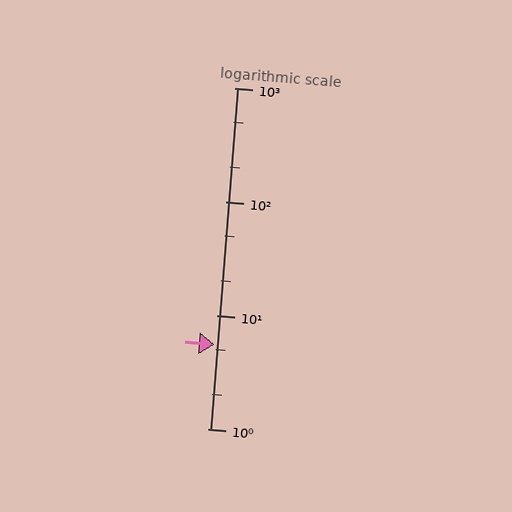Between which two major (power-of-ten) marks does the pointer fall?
The pointer is between 1 and 10.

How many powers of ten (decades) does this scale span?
The scale spans 3 decades, from 1 to 1000.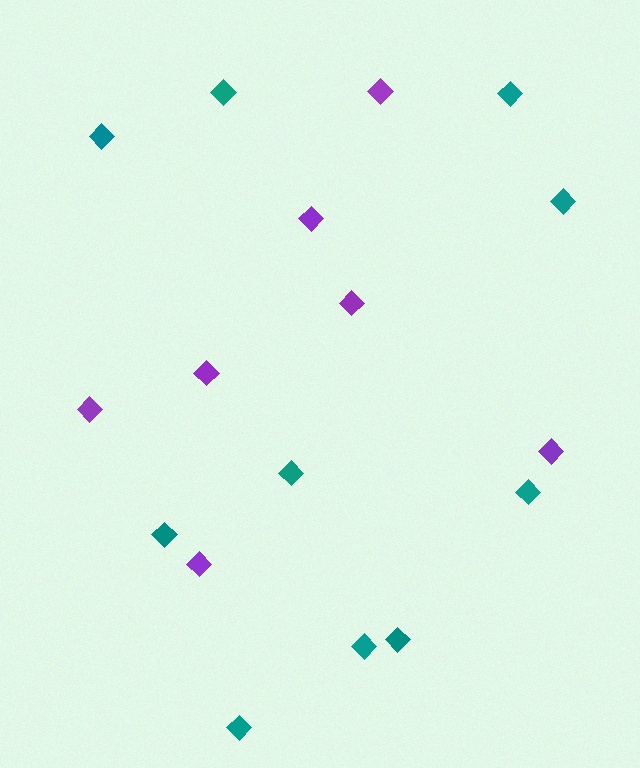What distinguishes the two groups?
There are 2 groups: one group of teal diamonds (10) and one group of purple diamonds (7).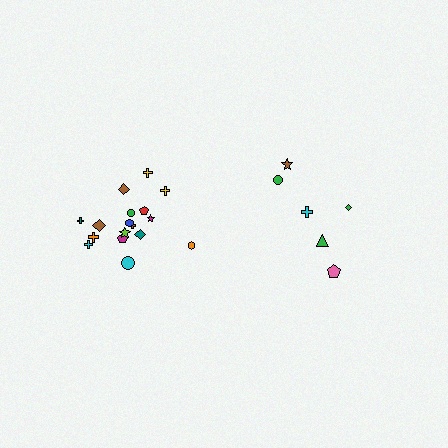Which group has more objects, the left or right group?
The left group.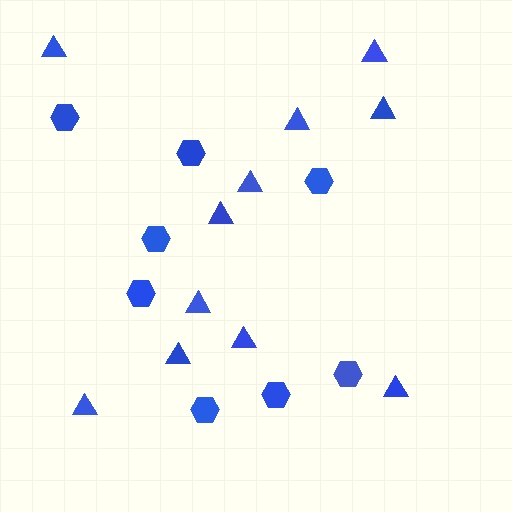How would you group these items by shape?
There are 2 groups: one group of triangles (11) and one group of hexagons (8).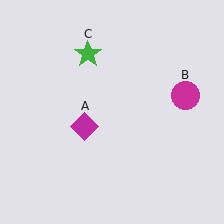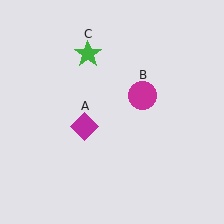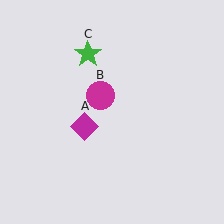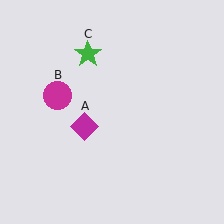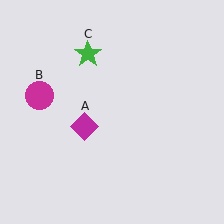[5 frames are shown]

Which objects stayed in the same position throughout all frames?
Magenta diamond (object A) and green star (object C) remained stationary.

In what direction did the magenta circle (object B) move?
The magenta circle (object B) moved left.